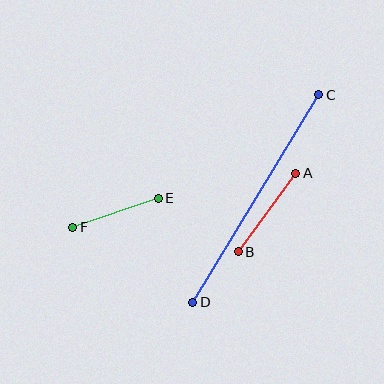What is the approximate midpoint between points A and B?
The midpoint is at approximately (267, 212) pixels.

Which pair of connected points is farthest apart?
Points C and D are farthest apart.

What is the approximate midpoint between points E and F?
The midpoint is at approximately (115, 213) pixels.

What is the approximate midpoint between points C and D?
The midpoint is at approximately (256, 199) pixels.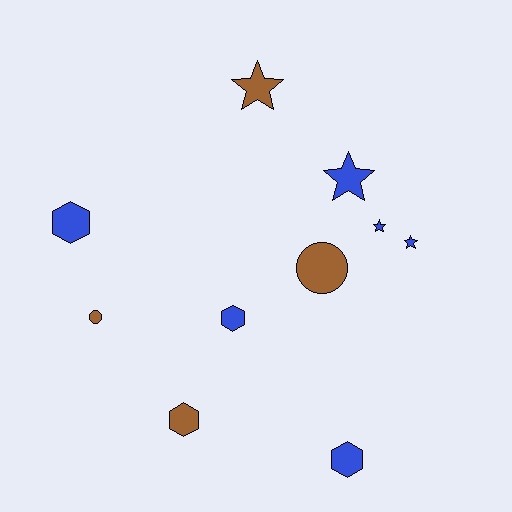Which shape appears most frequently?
Star, with 4 objects.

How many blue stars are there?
There are 3 blue stars.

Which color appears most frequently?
Blue, with 6 objects.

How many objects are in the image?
There are 10 objects.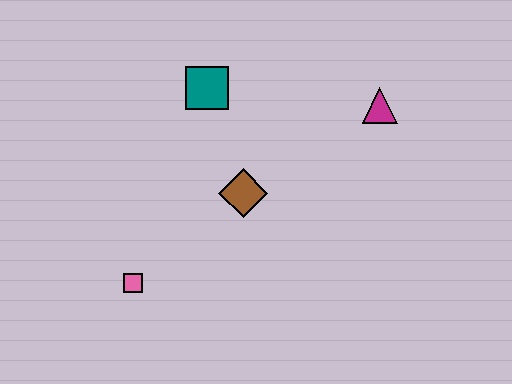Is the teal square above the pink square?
Yes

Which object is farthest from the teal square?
The pink square is farthest from the teal square.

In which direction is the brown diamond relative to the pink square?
The brown diamond is to the right of the pink square.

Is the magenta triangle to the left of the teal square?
No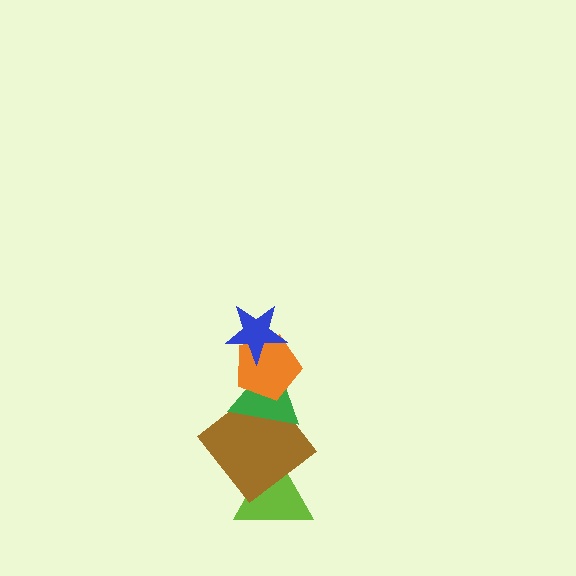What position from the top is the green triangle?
The green triangle is 3rd from the top.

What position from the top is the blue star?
The blue star is 1st from the top.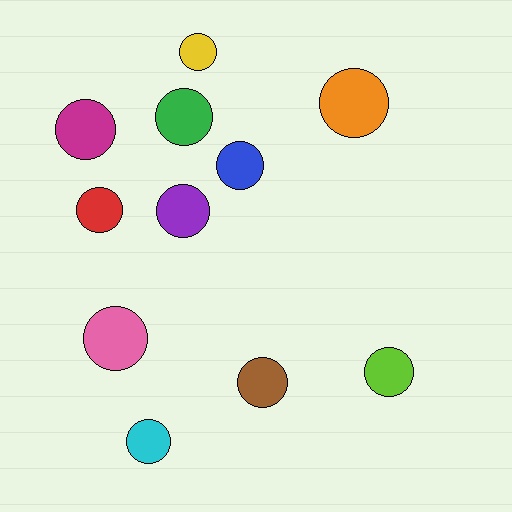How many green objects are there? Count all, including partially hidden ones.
There is 1 green object.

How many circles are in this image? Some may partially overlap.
There are 11 circles.